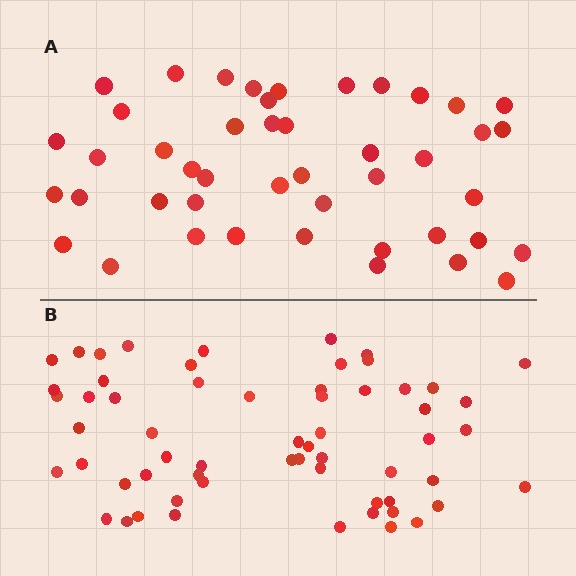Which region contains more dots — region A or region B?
Region B (the bottom region) has more dots.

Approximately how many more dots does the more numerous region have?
Region B has approximately 15 more dots than region A.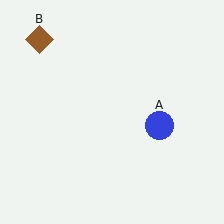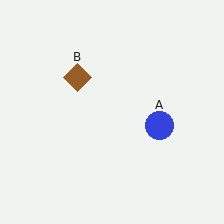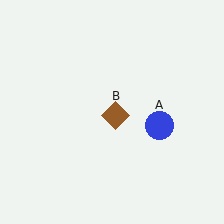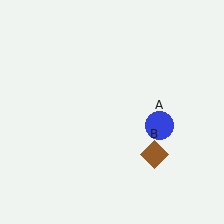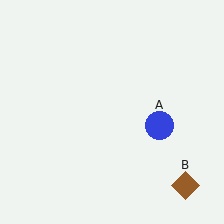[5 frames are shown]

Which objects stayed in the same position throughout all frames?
Blue circle (object A) remained stationary.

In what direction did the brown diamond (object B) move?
The brown diamond (object B) moved down and to the right.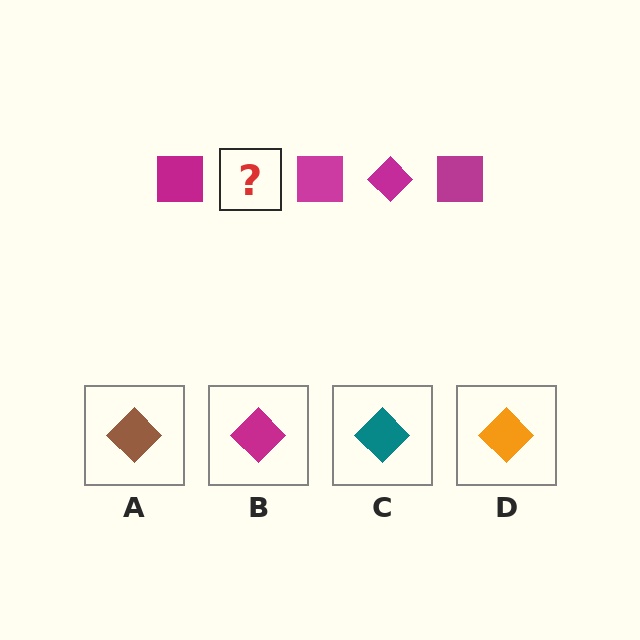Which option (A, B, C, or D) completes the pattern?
B.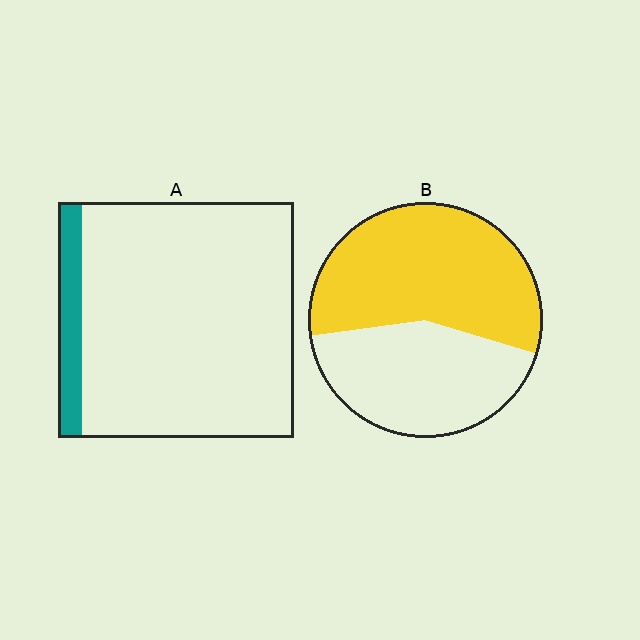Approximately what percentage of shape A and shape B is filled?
A is approximately 10% and B is approximately 55%.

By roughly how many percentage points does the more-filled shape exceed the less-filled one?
By roughly 45 percentage points (B over A).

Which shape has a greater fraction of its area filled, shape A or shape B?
Shape B.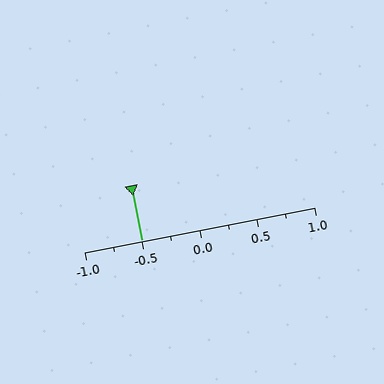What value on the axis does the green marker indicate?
The marker indicates approximately -0.5.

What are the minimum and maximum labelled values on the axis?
The axis runs from -1.0 to 1.0.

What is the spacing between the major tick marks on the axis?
The major ticks are spaced 0.5 apart.